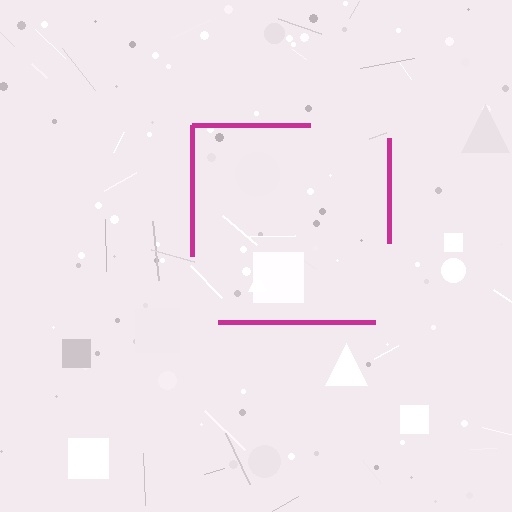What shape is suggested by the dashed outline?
The dashed outline suggests a square.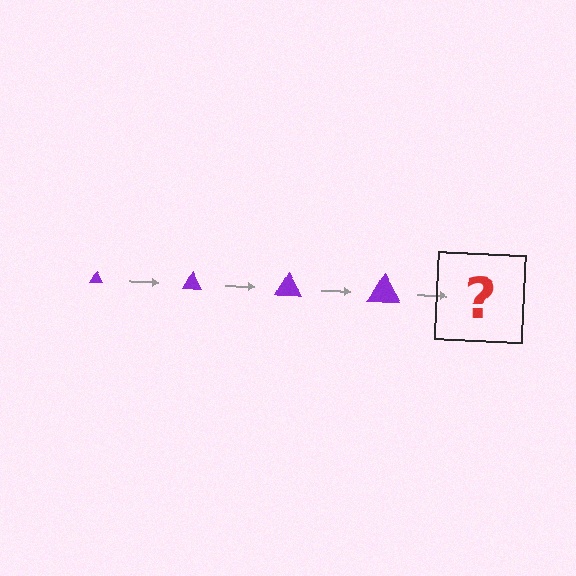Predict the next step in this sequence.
The next step is a purple triangle, larger than the previous one.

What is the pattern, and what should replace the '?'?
The pattern is that the triangle gets progressively larger each step. The '?' should be a purple triangle, larger than the previous one.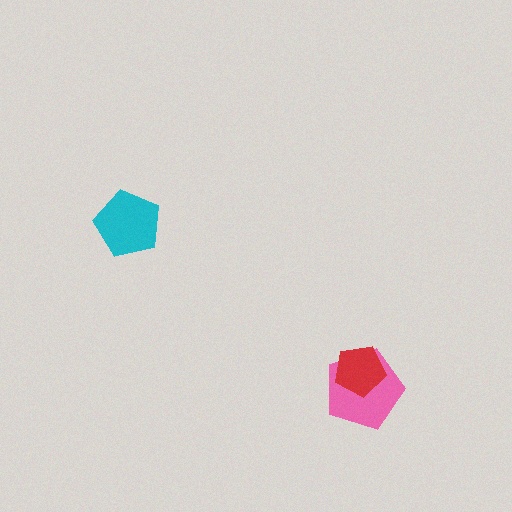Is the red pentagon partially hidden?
No, no other shape covers it.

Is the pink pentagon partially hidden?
Yes, it is partially covered by another shape.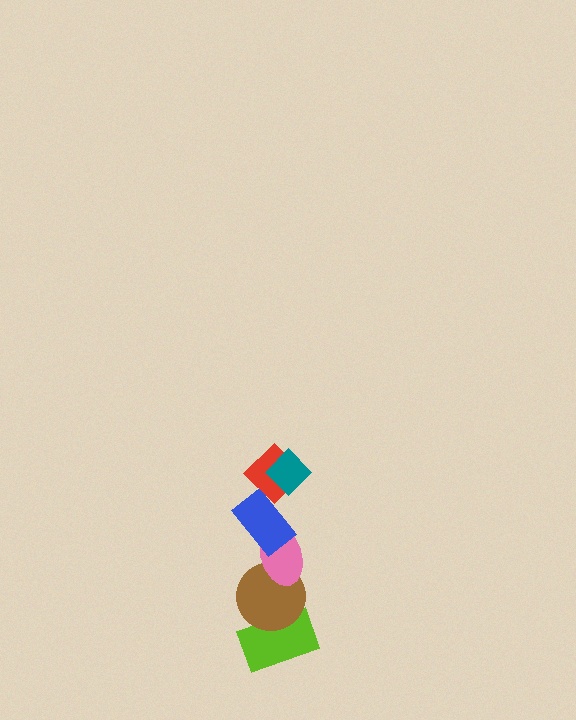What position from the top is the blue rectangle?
The blue rectangle is 3rd from the top.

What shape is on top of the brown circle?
The pink ellipse is on top of the brown circle.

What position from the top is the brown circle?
The brown circle is 5th from the top.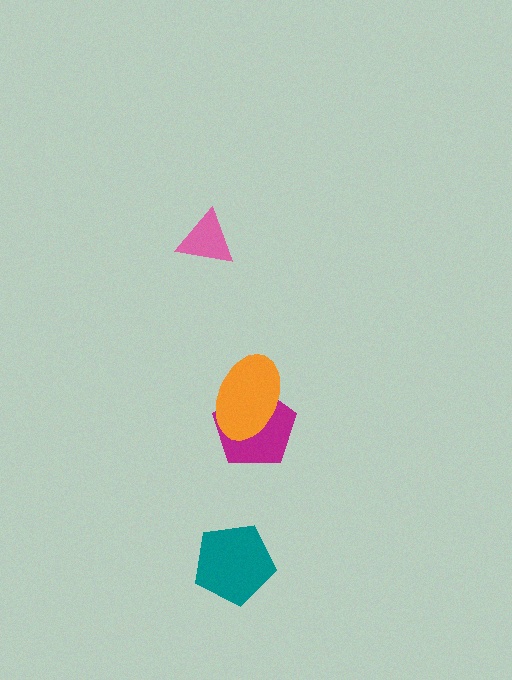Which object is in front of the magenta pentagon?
The orange ellipse is in front of the magenta pentagon.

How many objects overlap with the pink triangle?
0 objects overlap with the pink triangle.